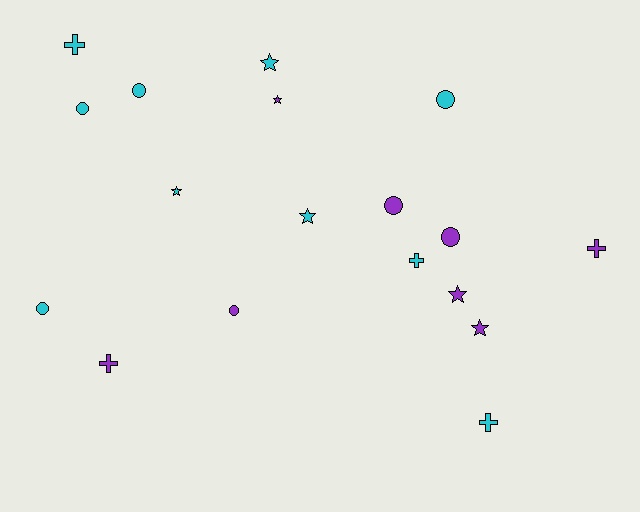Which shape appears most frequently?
Circle, with 7 objects.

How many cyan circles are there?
There are 4 cyan circles.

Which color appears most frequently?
Cyan, with 10 objects.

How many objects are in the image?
There are 18 objects.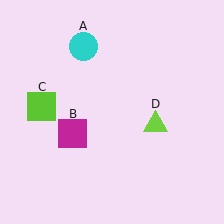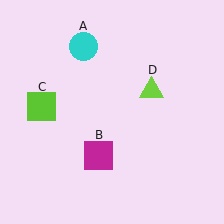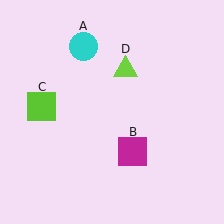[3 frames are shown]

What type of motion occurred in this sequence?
The magenta square (object B), lime triangle (object D) rotated counterclockwise around the center of the scene.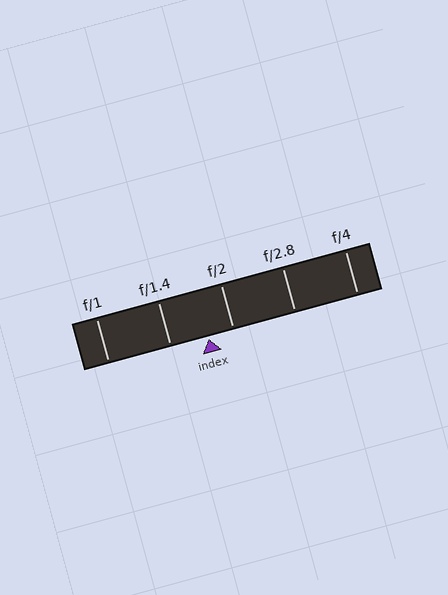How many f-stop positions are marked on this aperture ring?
There are 5 f-stop positions marked.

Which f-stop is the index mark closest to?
The index mark is closest to f/2.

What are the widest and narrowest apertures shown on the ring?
The widest aperture shown is f/1 and the narrowest is f/4.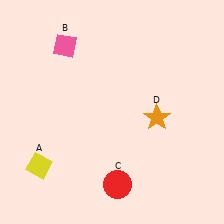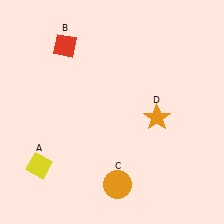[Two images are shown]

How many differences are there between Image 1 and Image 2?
There are 2 differences between the two images.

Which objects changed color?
B changed from pink to red. C changed from red to orange.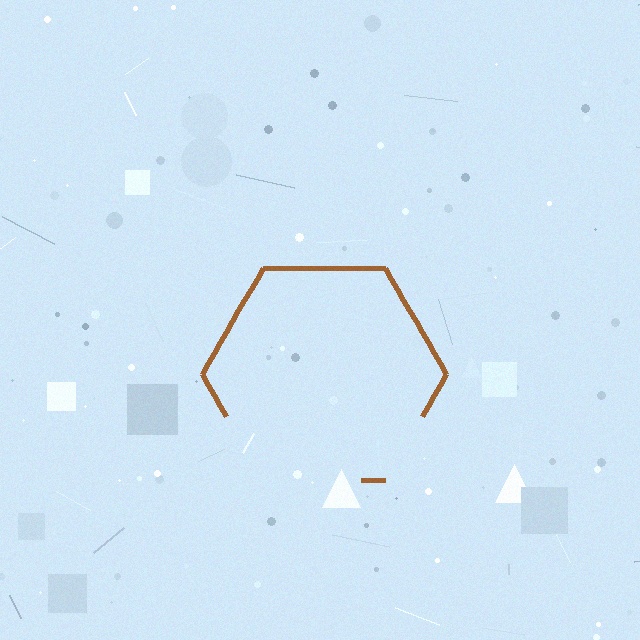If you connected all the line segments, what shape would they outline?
They would outline a hexagon.